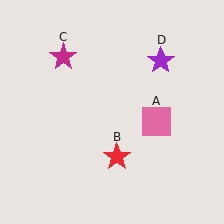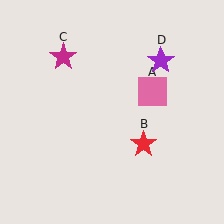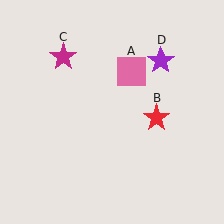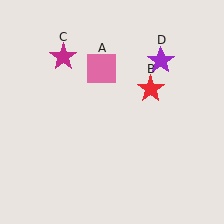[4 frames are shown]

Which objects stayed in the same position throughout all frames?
Magenta star (object C) and purple star (object D) remained stationary.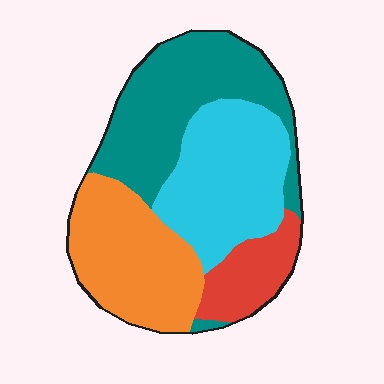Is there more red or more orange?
Orange.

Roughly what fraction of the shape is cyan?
Cyan takes up about one quarter (1/4) of the shape.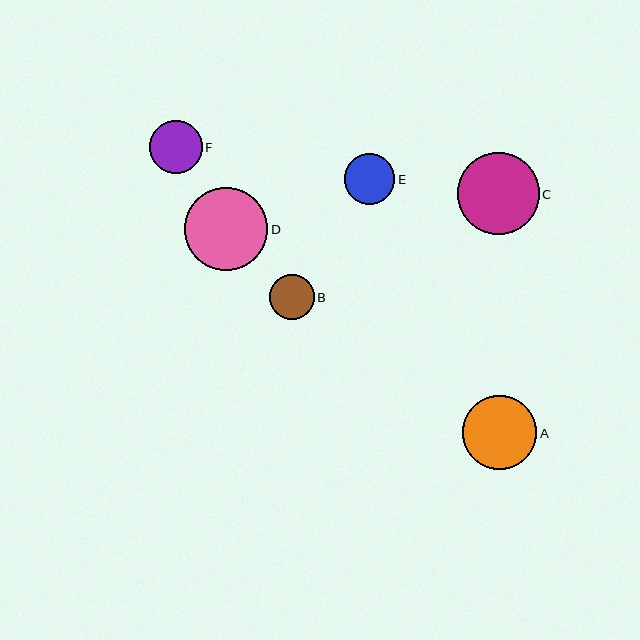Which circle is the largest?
Circle D is the largest with a size of approximately 83 pixels.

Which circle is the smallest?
Circle B is the smallest with a size of approximately 45 pixels.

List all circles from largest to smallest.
From largest to smallest: D, C, A, F, E, B.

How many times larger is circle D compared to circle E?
Circle D is approximately 1.7 times the size of circle E.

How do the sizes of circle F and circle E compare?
Circle F and circle E are approximately the same size.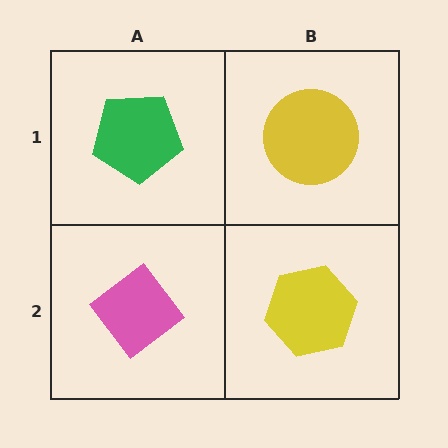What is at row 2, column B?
A yellow hexagon.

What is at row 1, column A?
A green pentagon.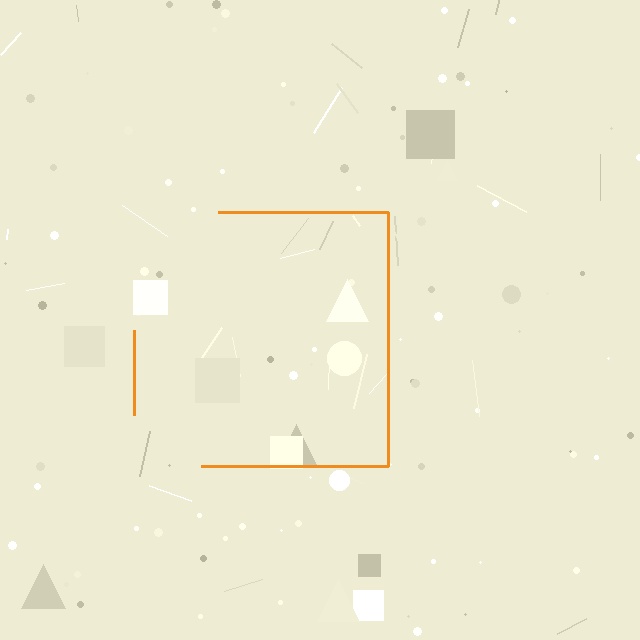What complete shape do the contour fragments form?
The contour fragments form a square.